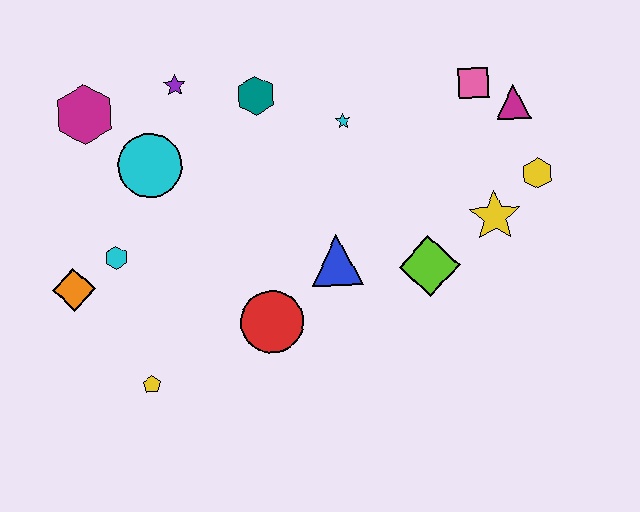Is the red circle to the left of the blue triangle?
Yes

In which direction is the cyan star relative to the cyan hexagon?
The cyan star is to the right of the cyan hexagon.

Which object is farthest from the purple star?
The yellow hexagon is farthest from the purple star.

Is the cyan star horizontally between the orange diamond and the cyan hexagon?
No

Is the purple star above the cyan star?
Yes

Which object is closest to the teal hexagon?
The purple star is closest to the teal hexagon.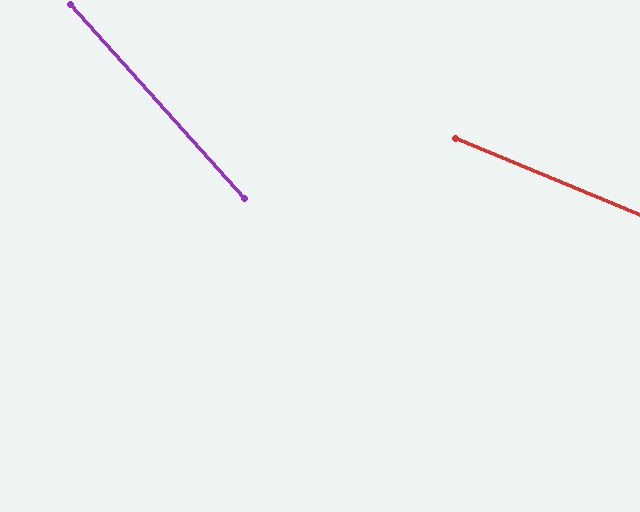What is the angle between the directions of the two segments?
Approximately 26 degrees.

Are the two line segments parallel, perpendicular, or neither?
Neither parallel nor perpendicular — they differ by about 26°.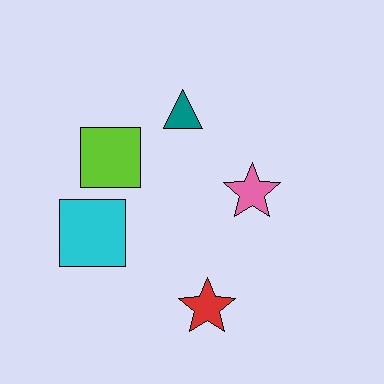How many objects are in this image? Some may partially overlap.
There are 5 objects.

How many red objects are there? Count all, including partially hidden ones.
There is 1 red object.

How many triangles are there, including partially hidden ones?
There is 1 triangle.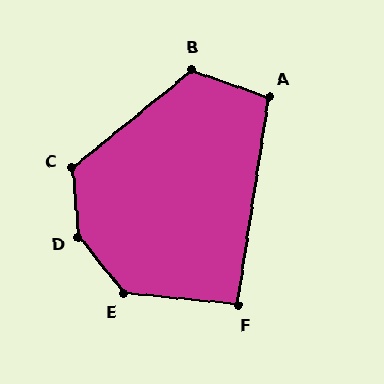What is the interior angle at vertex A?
Approximately 101 degrees (obtuse).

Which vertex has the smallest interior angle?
F, at approximately 93 degrees.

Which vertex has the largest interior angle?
D, at approximately 146 degrees.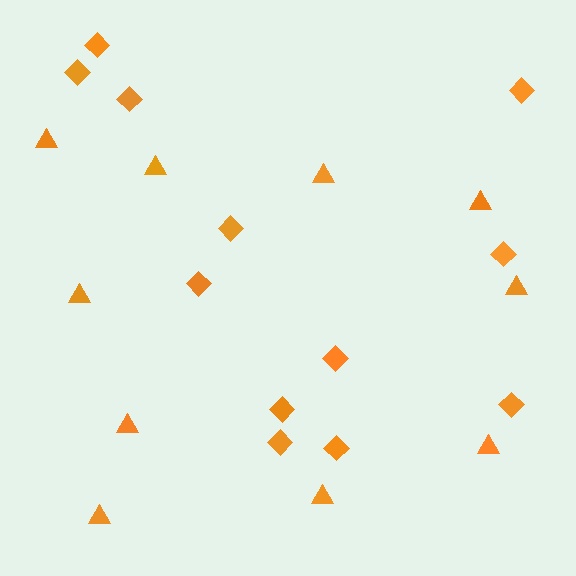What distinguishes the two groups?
There are 2 groups: one group of diamonds (12) and one group of triangles (10).